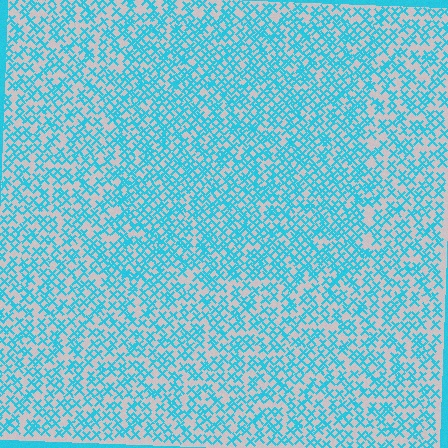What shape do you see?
I see a rectangle.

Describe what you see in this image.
The image contains small cyan elements arranged at two different densities. A rectangle-shaped region is visible where the elements are more densely packed than the surrounding area.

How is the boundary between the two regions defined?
The boundary is defined by a change in element density (approximately 1.4x ratio). All elements are the same color, size, and shape.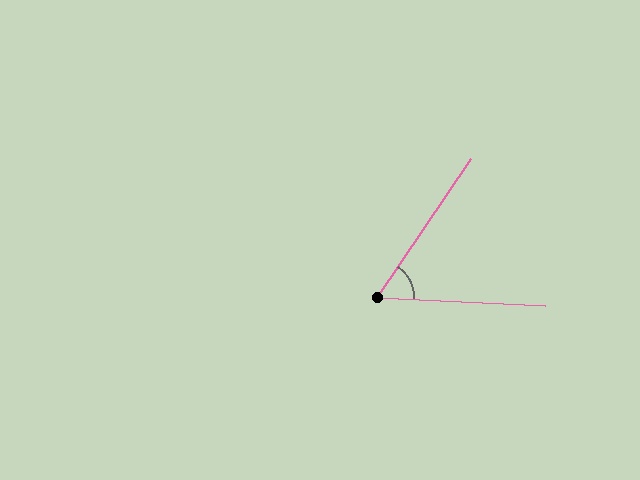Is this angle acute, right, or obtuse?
It is acute.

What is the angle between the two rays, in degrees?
Approximately 59 degrees.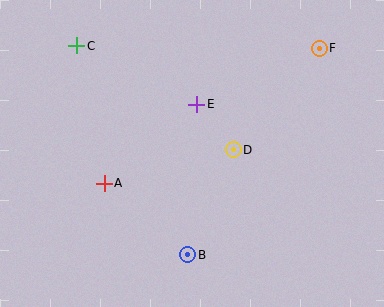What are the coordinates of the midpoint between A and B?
The midpoint between A and B is at (146, 219).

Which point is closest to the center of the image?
Point D at (233, 150) is closest to the center.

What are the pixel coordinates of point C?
Point C is at (77, 46).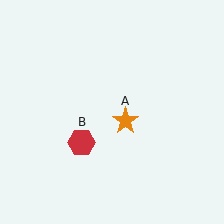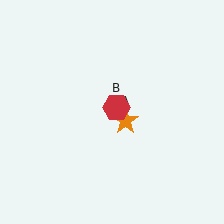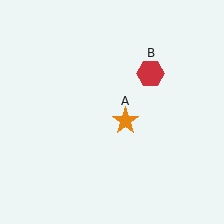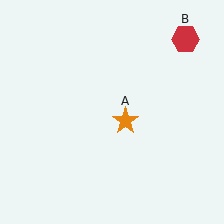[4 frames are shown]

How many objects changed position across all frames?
1 object changed position: red hexagon (object B).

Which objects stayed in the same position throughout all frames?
Orange star (object A) remained stationary.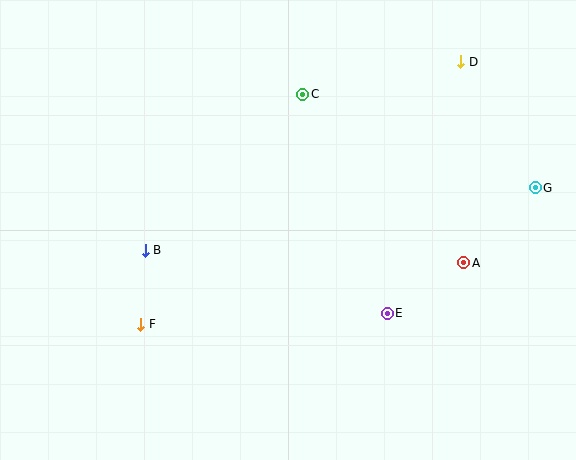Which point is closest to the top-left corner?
Point B is closest to the top-left corner.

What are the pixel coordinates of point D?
Point D is at (461, 62).